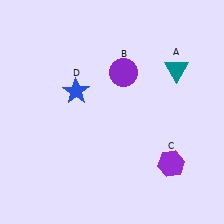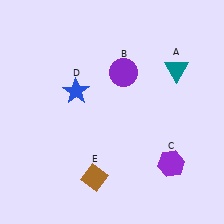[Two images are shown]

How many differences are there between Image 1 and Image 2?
There is 1 difference between the two images.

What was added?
A brown diamond (E) was added in Image 2.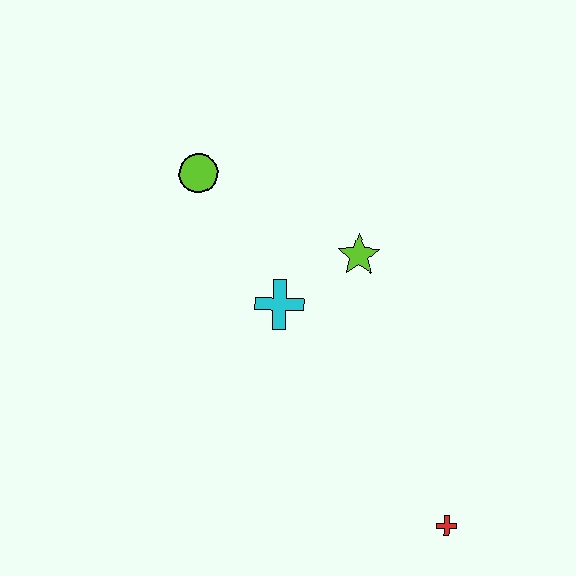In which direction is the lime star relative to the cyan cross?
The lime star is to the right of the cyan cross.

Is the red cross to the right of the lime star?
Yes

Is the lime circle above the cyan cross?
Yes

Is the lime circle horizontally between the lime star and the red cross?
No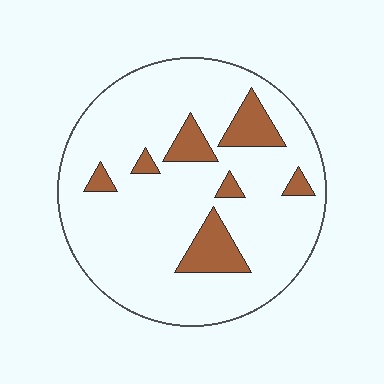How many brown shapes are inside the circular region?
7.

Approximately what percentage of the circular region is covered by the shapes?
Approximately 15%.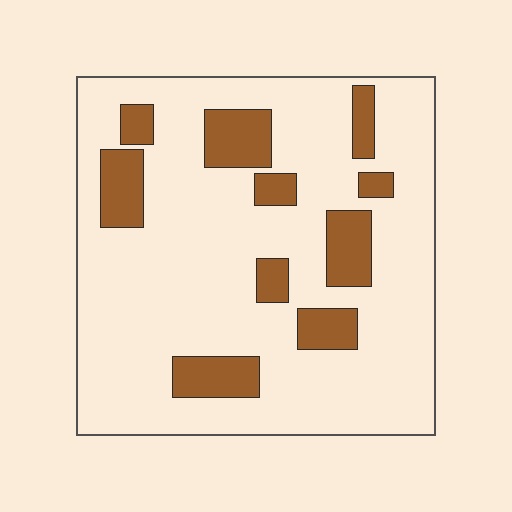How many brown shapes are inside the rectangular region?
10.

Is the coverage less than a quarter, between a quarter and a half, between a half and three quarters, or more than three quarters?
Less than a quarter.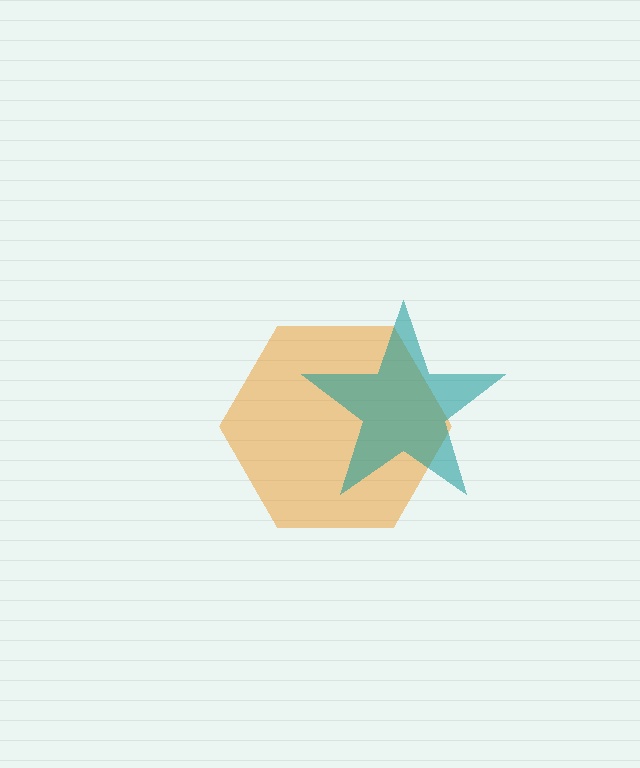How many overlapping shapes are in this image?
There are 2 overlapping shapes in the image.